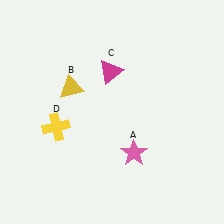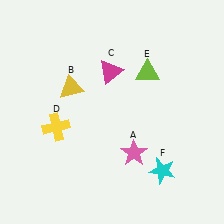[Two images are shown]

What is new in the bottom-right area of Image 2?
A cyan star (F) was added in the bottom-right area of Image 2.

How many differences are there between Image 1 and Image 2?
There are 2 differences between the two images.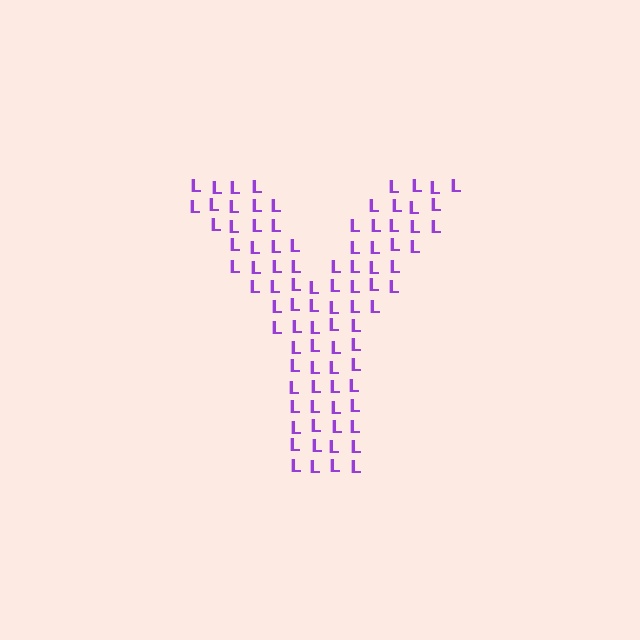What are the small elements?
The small elements are letter L's.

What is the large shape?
The large shape is the letter Y.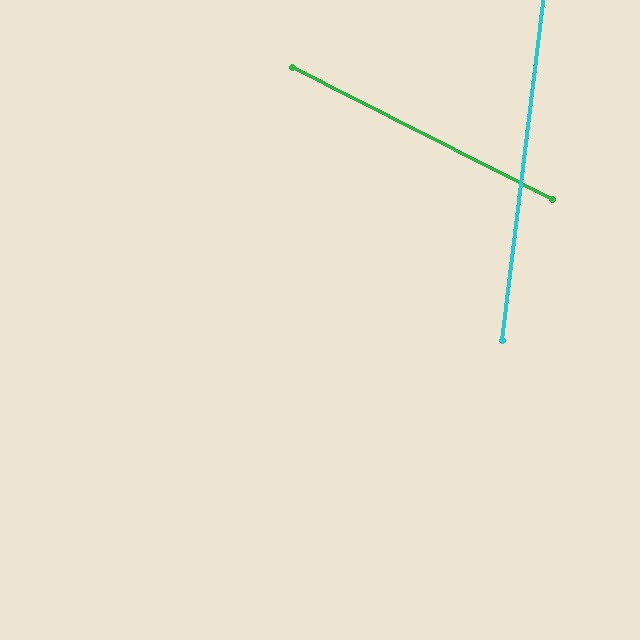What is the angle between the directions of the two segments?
Approximately 70 degrees.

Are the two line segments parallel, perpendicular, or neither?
Neither parallel nor perpendicular — they differ by about 70°.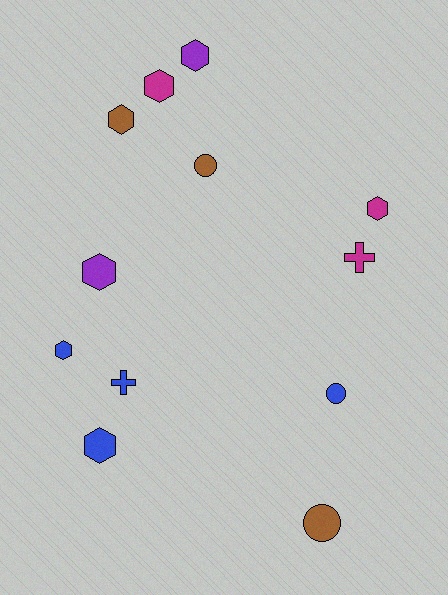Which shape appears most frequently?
Hexagon, with 7 objects.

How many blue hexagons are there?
There are 2 blue hexagons.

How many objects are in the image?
There are 12 objects.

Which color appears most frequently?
Blue, with 4 objects.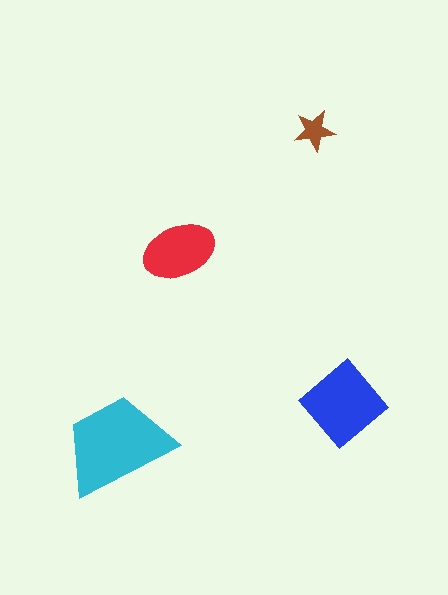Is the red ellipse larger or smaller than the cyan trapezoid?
Smaller.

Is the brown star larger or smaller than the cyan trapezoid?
Smaller.